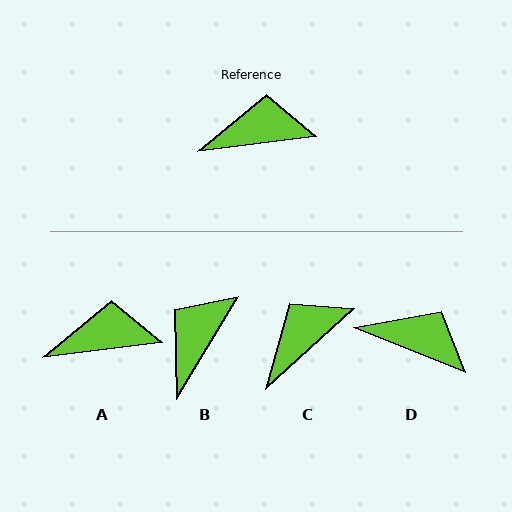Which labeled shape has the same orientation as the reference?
A.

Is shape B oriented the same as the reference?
No, it is off by about 51 degrees.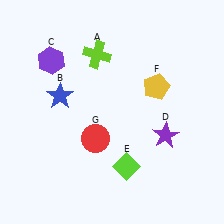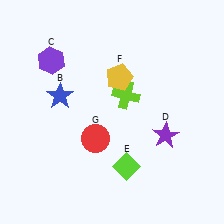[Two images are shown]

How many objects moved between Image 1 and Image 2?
2 objects moved between the two images.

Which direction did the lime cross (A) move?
The lime cross (A) moved down.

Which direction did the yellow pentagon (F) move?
The yellow pentagon (F) moved left.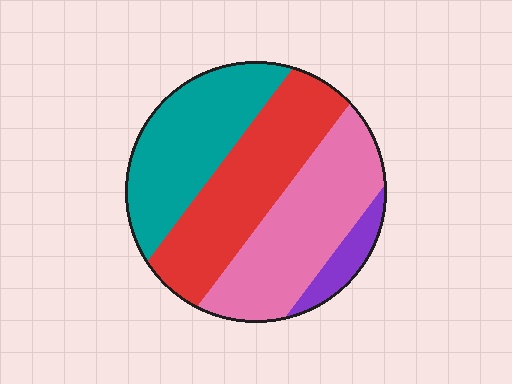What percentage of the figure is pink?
Pink takes up about one third (1/3) of the figure.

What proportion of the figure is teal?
Teal takes up about one quarter (1/4) of the figure.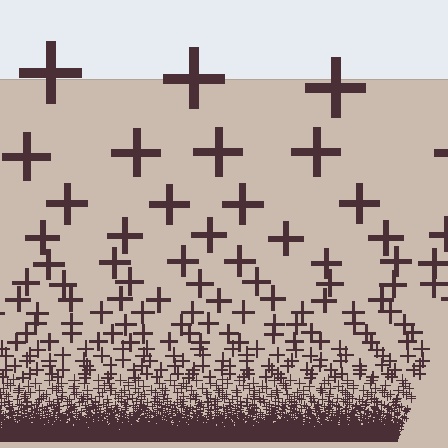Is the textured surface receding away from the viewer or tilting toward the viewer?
The surface appears to tilt toward the viewer. Texture elements get larger and sparser toward the top.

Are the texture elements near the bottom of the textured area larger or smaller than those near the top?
Smaller. The gradient is inverted — elements near the bottom are smaller and denser.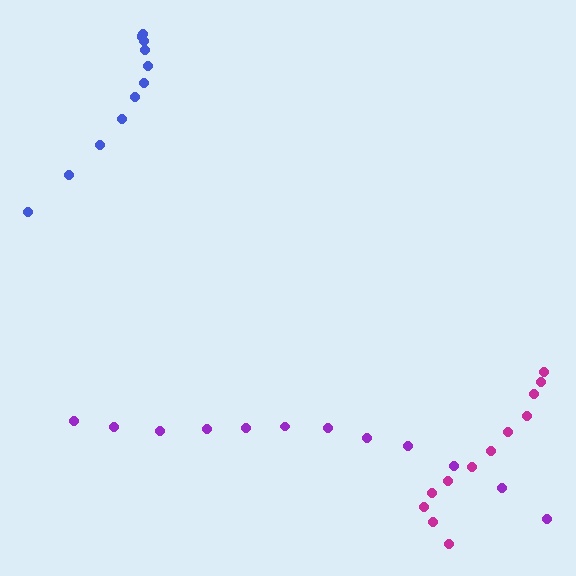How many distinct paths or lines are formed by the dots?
There are 3 distinct paths.